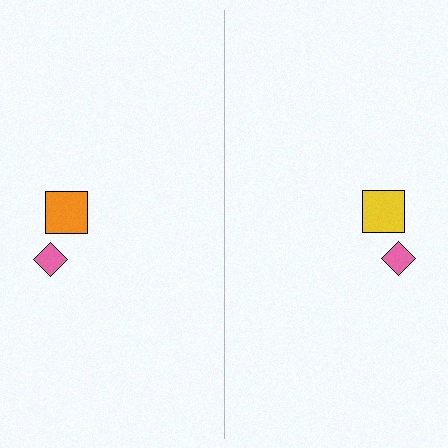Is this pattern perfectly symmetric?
No, the pattern is not perfectly symmetric. The yellow square on the right side breaks the symmetry — its mirror counterpart is orange.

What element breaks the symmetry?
The yellow square on the right side breaks the symmetry — its mirror counterpart is orange.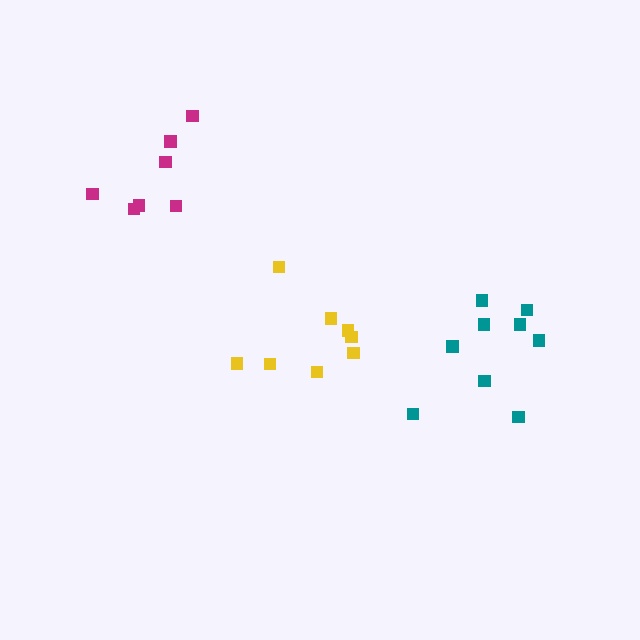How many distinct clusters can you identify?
There are 3 distinct clusters.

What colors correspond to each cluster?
The clusters are colored: magenta, teal, yellow.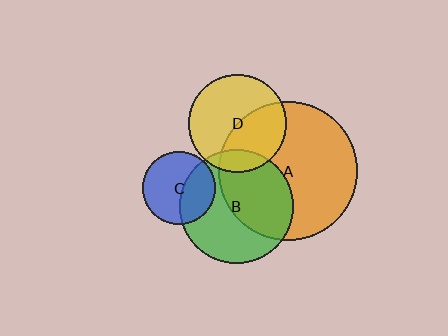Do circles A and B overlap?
Yes.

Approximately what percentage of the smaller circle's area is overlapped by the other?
Approximately 50%.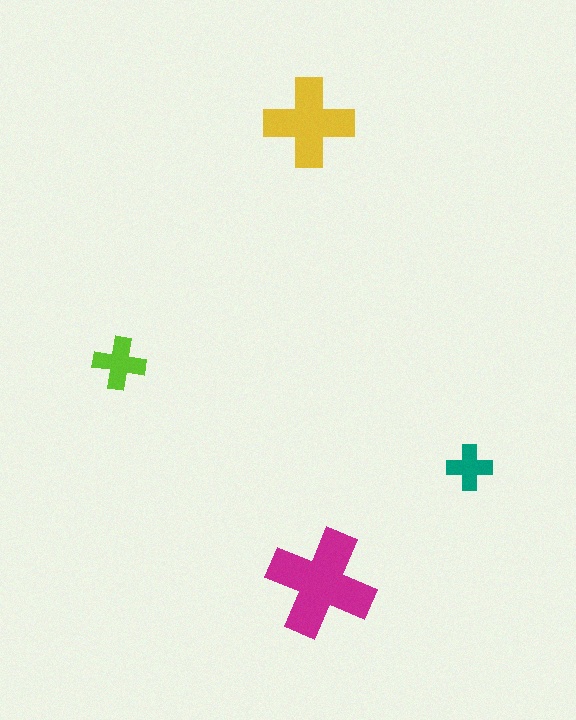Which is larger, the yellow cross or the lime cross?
The yellow one.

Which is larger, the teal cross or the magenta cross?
The magenta one.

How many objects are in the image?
There are 4 objects in the image.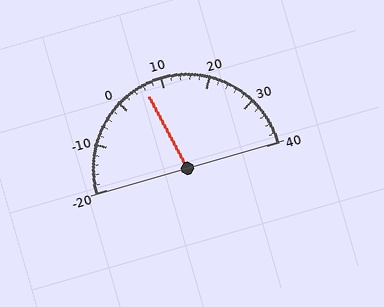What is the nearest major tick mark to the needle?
The nearest major tick mark is 10.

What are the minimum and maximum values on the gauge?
The gauge ranges from -20 to 40.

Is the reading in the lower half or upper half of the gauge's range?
The reading is in the lower half of the range (-20 to 40).